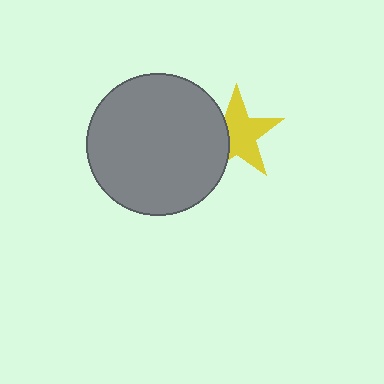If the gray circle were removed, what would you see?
You would see the complete yellow star.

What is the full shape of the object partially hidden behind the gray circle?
The partially hidden object is a yellow star.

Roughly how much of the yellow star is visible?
Most of it is visible (roughly 67%).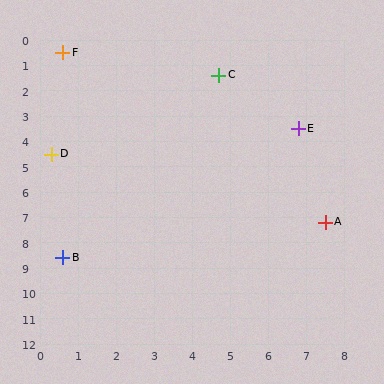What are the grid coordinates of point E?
Point E is at approximately (6.8, 3.5).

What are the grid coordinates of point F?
Point F is at approximately (0.6, 0.5).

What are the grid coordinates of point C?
Point C is at approximately (4.7, 1.4).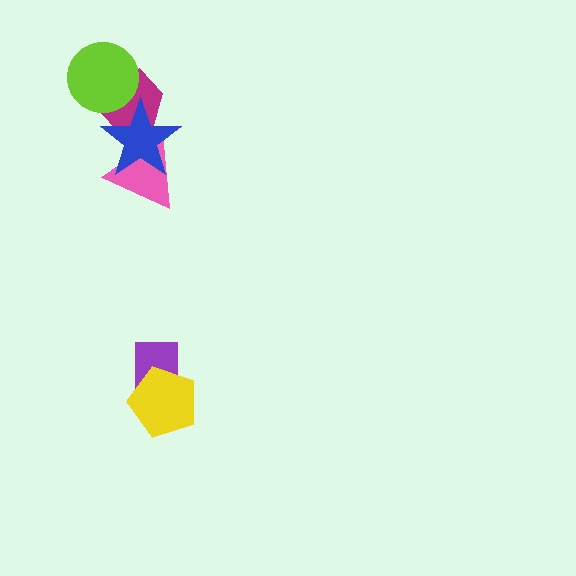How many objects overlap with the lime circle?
1 object overlaps with the lime circle.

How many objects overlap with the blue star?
2 objects overlap with the blue star.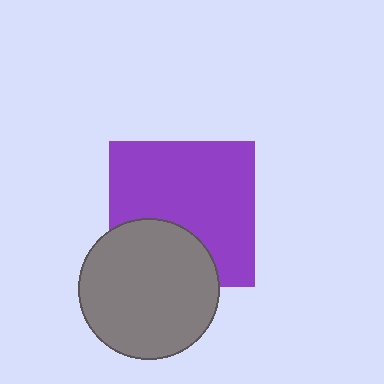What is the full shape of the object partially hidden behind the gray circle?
The partially hidden object is a purple square.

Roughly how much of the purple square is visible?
Most of it is visible (roughly 70%).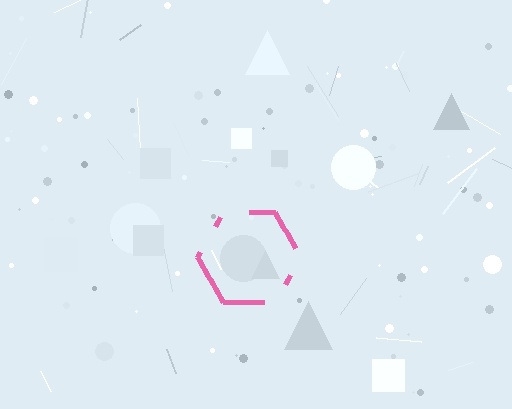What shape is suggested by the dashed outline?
The dashed outline suggests a hexagon.